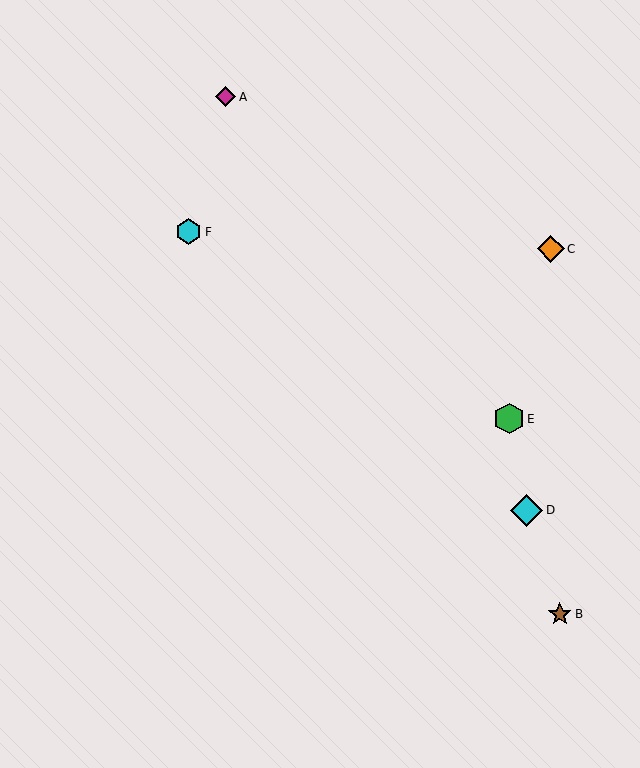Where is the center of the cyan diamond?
The center of the cyan diamond is at (527, 510).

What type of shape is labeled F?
Shape F is a cyan hexagon.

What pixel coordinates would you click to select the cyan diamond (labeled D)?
Click at (527, 510) to select the cyan diamond D.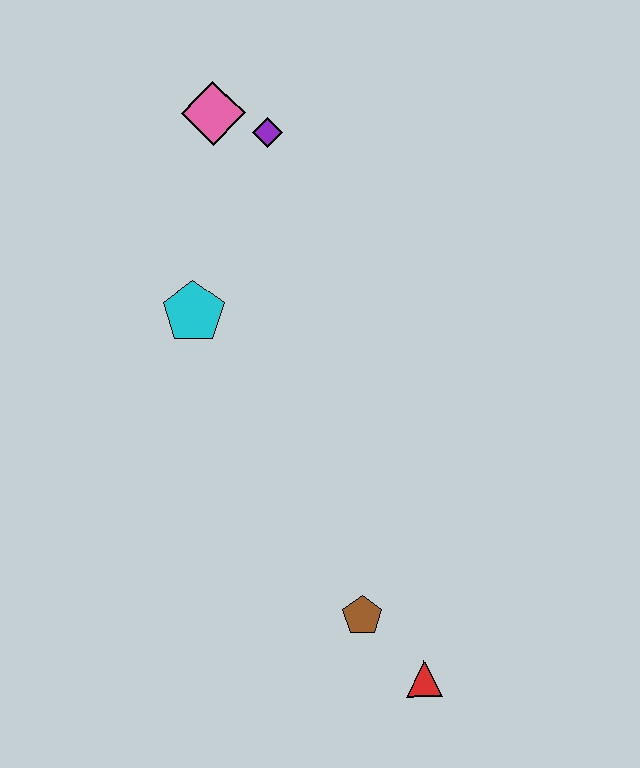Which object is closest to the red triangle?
The brown pentagon is closest to the red triangle.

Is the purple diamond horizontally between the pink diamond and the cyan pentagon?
No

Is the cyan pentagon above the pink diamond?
No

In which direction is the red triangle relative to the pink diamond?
The red triangle is below the pink diamond.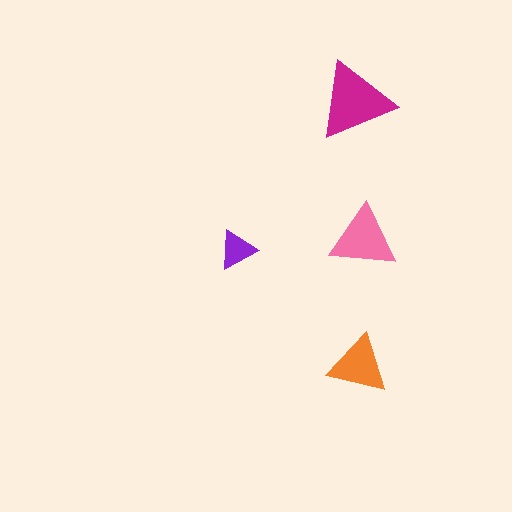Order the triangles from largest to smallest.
the magenta one, the pink one, the orange one, the purple one.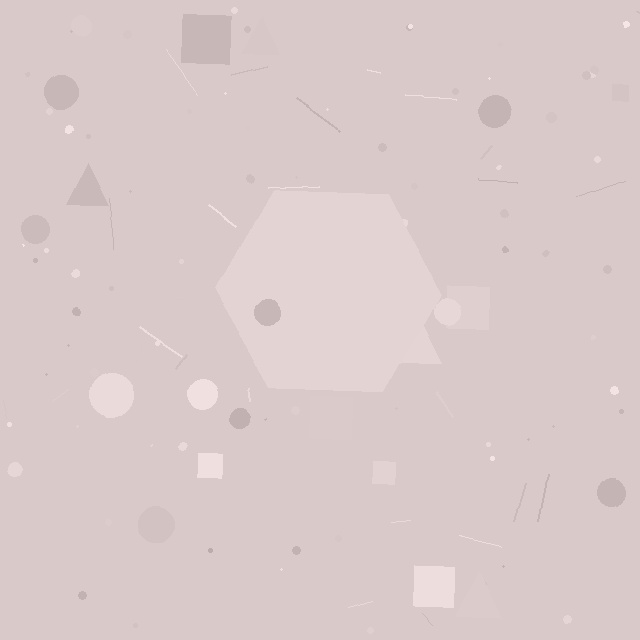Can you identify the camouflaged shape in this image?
The camouflaged shape is a hexagon.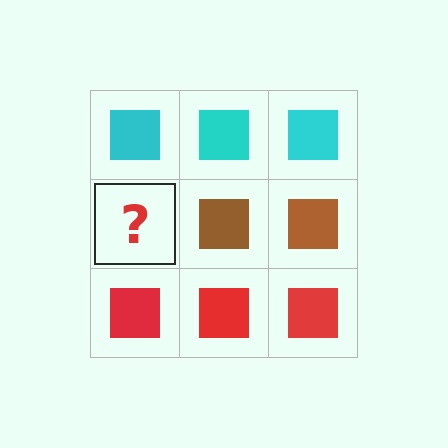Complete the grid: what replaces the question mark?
The question mark should be replaced with a brown square.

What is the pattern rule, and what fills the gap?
The rule is that each row has a consistent color. The gap should be filled with a brown square.